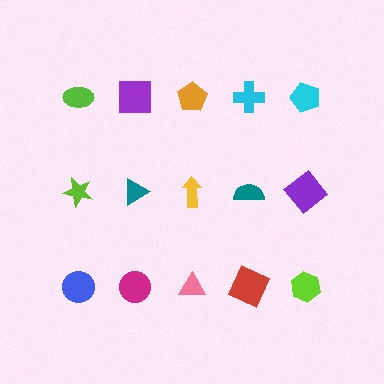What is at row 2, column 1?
A lime star.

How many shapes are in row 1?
5 shapes.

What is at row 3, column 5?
A lime hexagon.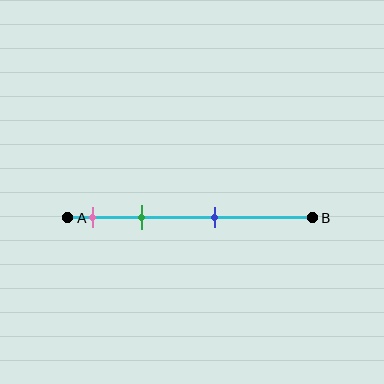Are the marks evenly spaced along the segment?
No, the marks are not evenly spaced.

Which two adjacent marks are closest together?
The pink and green marks are the closest adjacent pair.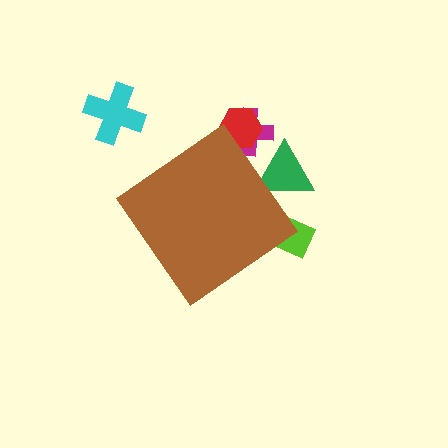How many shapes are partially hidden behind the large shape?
4 shapes are partially hidden.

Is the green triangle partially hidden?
Yes, the green triangle is partially hidden behind the brown diamond.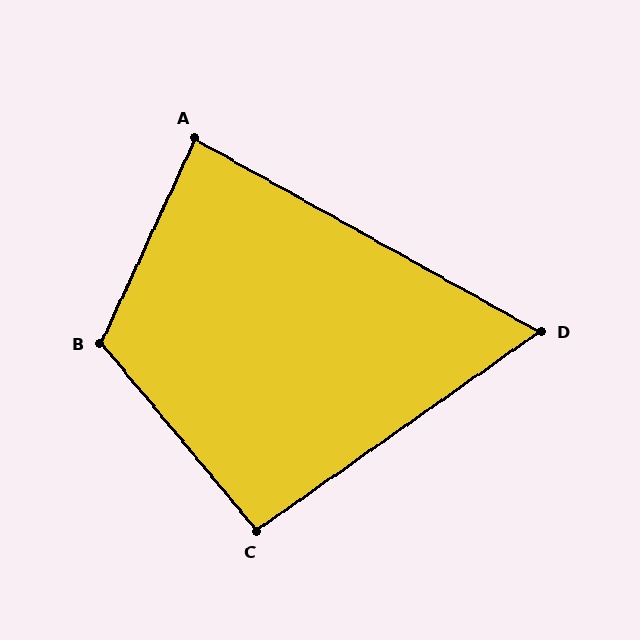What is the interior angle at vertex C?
Approximately 95 degrees (approximately right).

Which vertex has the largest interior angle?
B, at approximately 116 degrees.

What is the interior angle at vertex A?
Approximately 85 degrees (approximately right).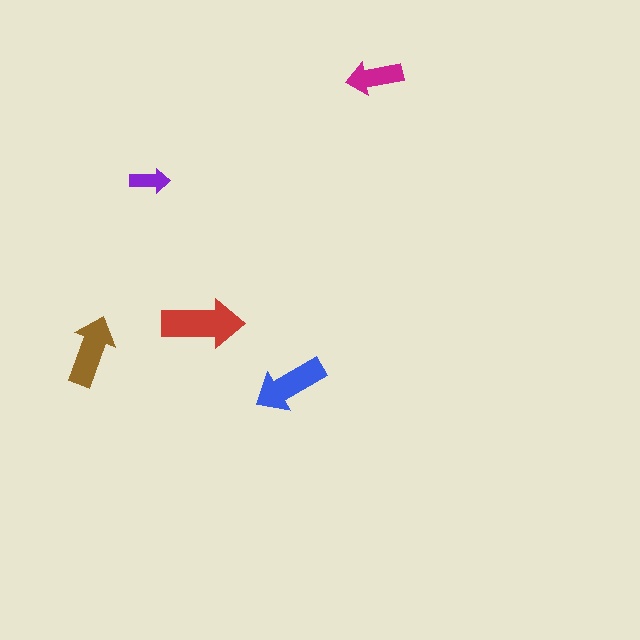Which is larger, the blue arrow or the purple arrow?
The blue one.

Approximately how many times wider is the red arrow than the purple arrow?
About 2 times wider.